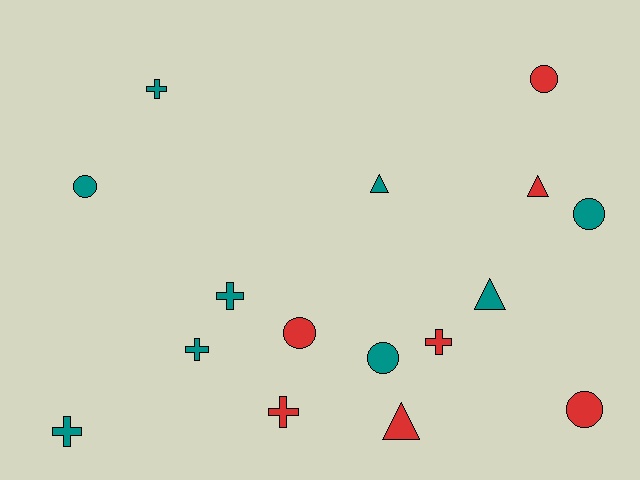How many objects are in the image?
There are 16 objects.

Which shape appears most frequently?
Cross, with 6 objects.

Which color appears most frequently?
Teal, with 9 objects.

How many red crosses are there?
There are 2 red crosses.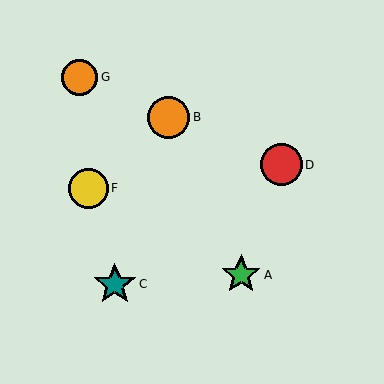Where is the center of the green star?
The center of the green star is at (241, 275).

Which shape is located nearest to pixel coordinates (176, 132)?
The orange circle (labeled B) at (169, 117) is nearest to that location.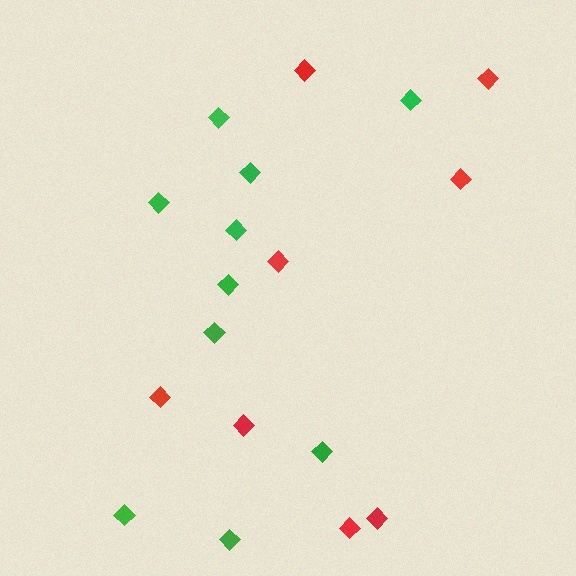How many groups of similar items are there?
There are 2 groups: one group of red diamonds (8) and one group of green diamonds (10).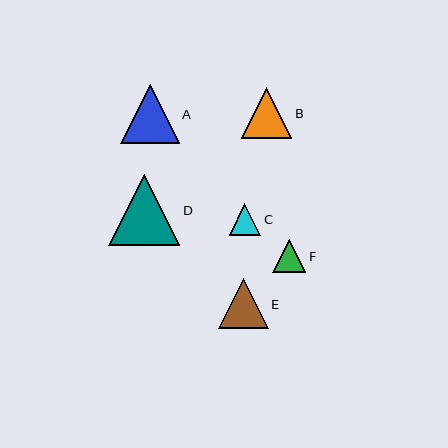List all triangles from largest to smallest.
From largest to smallest: D, A, B, E, F, C.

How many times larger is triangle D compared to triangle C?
Triangle D is approximately 2.3 times the size of triangle C.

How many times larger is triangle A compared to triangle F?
Triangle A is approximately 1.8 times the size of triangle F.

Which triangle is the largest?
Triangle D is the largest with a size of approximately 71 pixels.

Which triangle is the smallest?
Triangle C is the smallest with a size of approximately 32 pixels.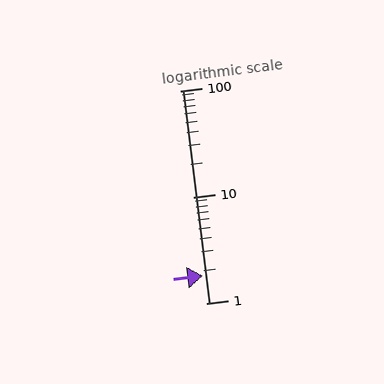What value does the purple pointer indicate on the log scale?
The pointer indicates approximately 1.8.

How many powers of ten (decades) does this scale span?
The scale spans 2 decades, from 1 to 100.